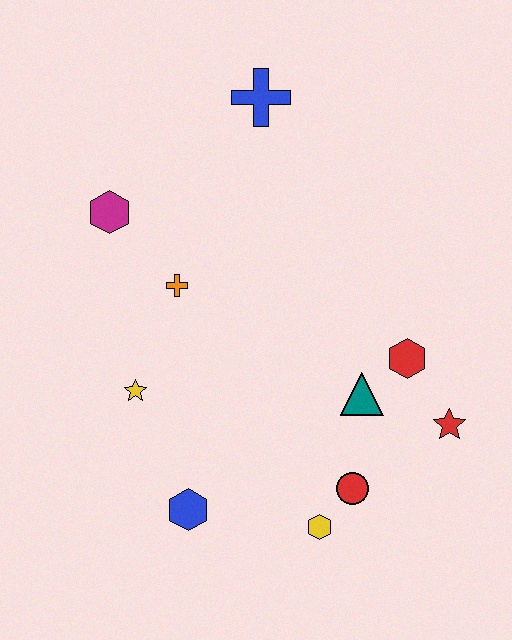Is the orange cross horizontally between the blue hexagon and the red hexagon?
No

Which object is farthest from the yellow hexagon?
The blue cross is farthest from the yellow hexagon.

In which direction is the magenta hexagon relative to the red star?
The magenta hexagon is to the left of the red star.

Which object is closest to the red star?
The red hexagon is closest to the red star.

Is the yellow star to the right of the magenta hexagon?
Yes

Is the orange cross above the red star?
Yes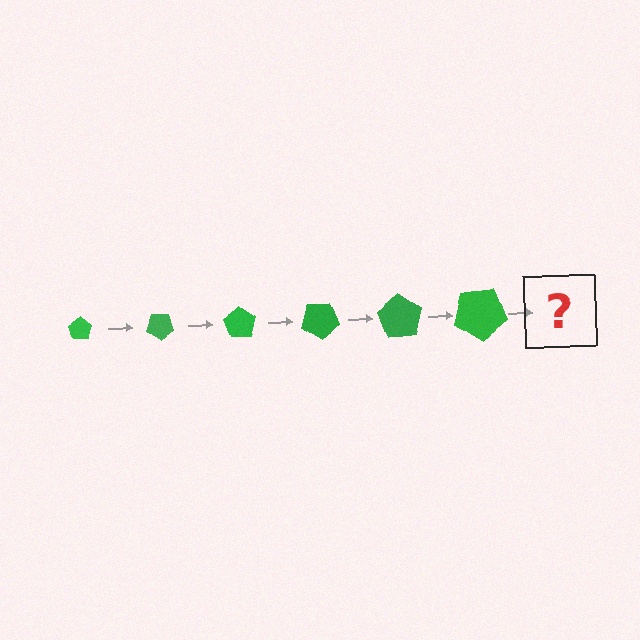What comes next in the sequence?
The next element should be a pentagon, larger than the previous one and rotated 210 degrees from the start.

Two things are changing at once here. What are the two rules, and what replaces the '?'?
The two rules are that the pentagon grows larger each step and it rotates 35 degrees each step. The '?' should be a pentagon, larger than the previous one and rotated 210 degrees from the start.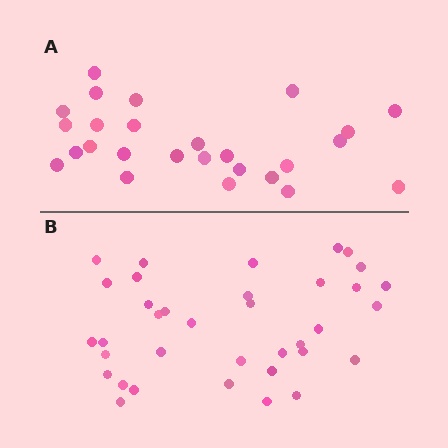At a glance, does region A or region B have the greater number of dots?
Region B (the bottom region) has more dots.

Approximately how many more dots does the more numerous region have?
Region B has roughly 10 or so more dots than region A.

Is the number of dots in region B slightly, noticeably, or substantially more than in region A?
Region B has noticeably more, but not dramatically so. The ratio is roughly 1.4 to 1.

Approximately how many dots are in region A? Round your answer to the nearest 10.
About 30 dots. (The exact count is 26, which rounds to 30.)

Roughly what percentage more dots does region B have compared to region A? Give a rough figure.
About 40% more.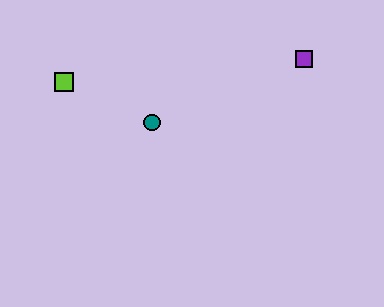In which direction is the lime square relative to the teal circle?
The lime square is to the left of the teal circle.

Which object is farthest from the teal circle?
The purple square is farthest from the teal circle.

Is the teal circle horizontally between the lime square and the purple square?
Yes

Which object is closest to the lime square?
The teal circle is closest to the lime square.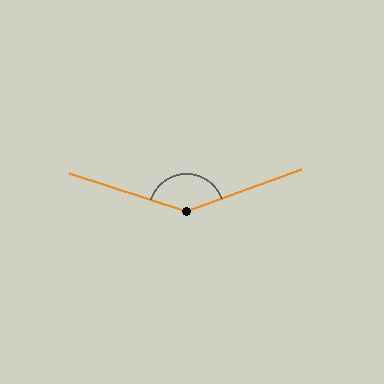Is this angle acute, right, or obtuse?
It is obtuse.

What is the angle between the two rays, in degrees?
Approximately 142 degrees.